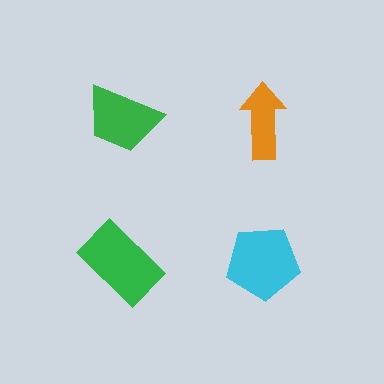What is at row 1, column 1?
A green trapezoid.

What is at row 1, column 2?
An orange arrow.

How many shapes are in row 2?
2 shapes.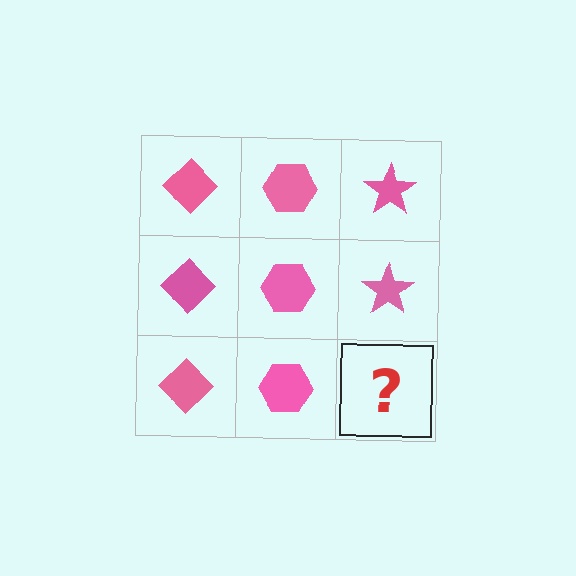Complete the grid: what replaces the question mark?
The question mark should be replaced with a pink star.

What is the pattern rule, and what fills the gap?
The rule is that each column has a consistent shape. The gap should be filled with a pink star.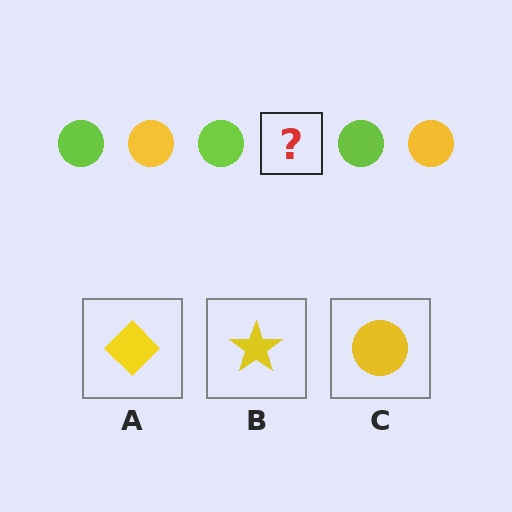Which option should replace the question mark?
Option C.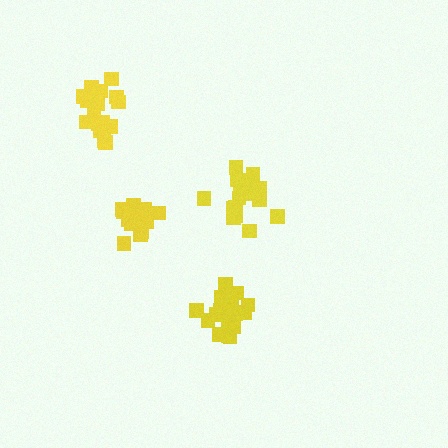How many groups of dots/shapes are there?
There are 4 groups.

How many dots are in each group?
Group 1: 16 dots, Group 2: 16 dots, Group 3: 19 dots, Group 4: 21 dots (72 total).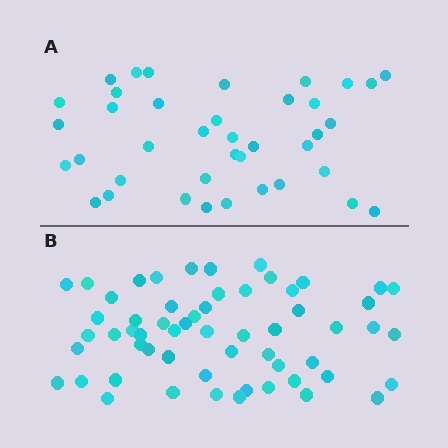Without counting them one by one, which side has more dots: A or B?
Region B (the bottom region) has more dots.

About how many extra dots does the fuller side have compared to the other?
Region B has approximately 20 more dots than region A.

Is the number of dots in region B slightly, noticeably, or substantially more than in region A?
Region B has substantially more. The ratio is roughly 1.5 to 1.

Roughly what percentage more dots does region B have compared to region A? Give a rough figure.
About 50% more.